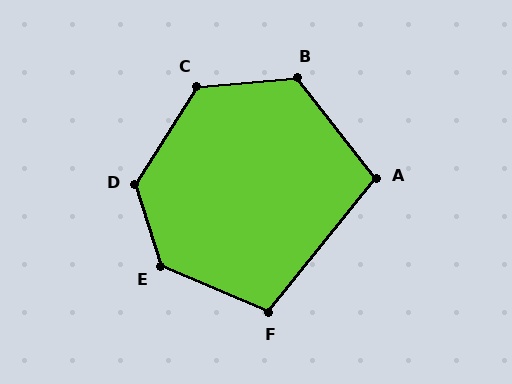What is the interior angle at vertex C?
Approximately 127 degrees (obtuse).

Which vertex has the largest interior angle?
D, at approximately 131 degrees.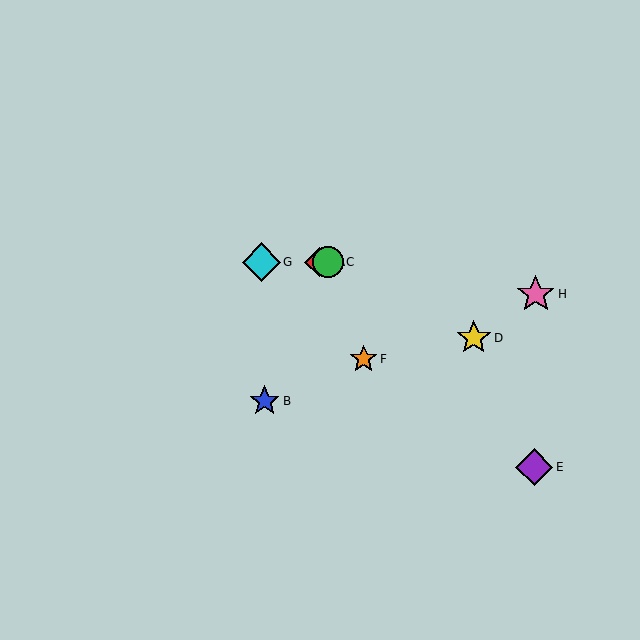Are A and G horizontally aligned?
Yes, both are at y≈262.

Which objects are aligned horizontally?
Objects A, C, G are aligned horizontally.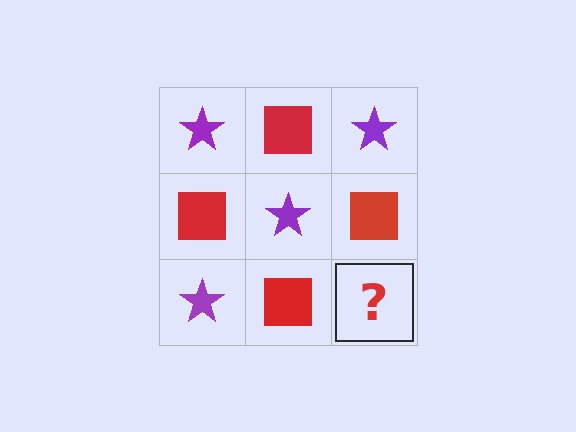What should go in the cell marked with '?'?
The missing cell should contain a purple star.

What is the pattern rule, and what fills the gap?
The rule is that it alternates purple star and red square in a checkerboard pattern. The gap should be filled with a purple star.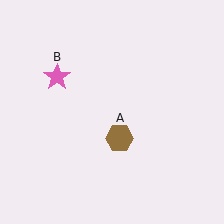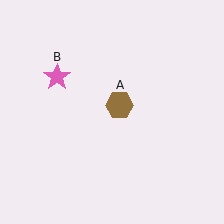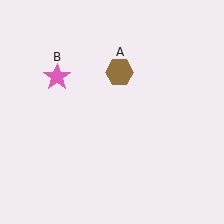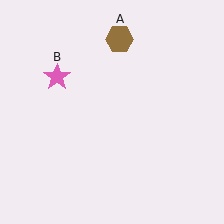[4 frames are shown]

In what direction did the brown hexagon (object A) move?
The brown hexagon (object A) moved up.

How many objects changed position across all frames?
1 object changed position: brown hexagon (object A).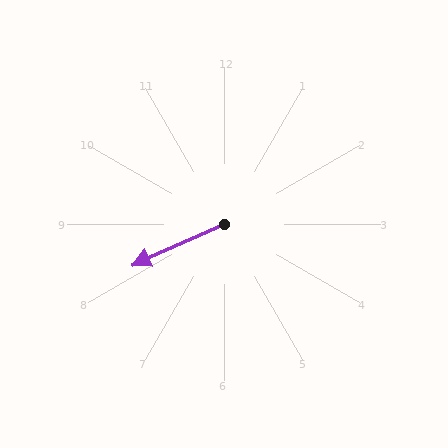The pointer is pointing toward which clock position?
Roughly 8 o'clock.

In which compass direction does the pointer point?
Southwest.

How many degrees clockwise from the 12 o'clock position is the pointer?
Approximately 246 degrees.